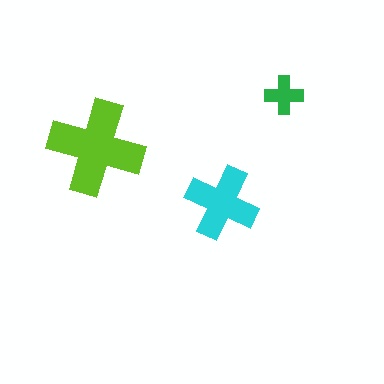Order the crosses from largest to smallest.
the lime one, the cyan one, the green one.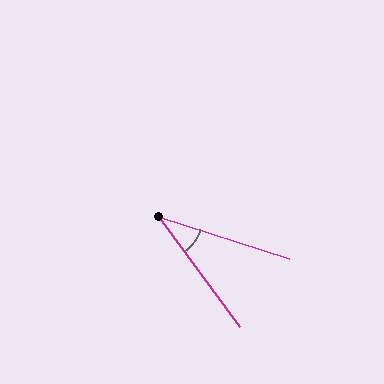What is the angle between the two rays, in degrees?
Approximately 36 degrees.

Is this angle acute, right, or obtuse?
It is acute.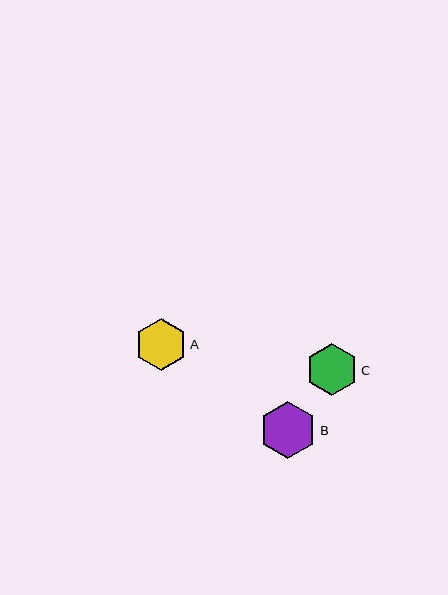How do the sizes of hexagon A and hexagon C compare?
Hexagon A and hexagon C are approximately the same size.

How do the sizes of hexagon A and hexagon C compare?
Hexagon A and hexagon C are approximately the same size.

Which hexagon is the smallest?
Hexagon C is the smallest with a size of approximately 52 pixels.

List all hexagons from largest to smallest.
From largest to smallest: B, A, C.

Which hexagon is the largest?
Hexagon B is the largest with a size of approximately 57 pixels.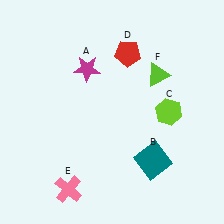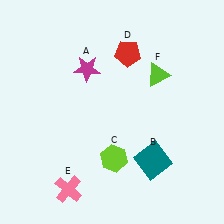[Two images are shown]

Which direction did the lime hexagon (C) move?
The lime hexagon (C) moved left.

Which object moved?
The lime hexagon (C) moved left.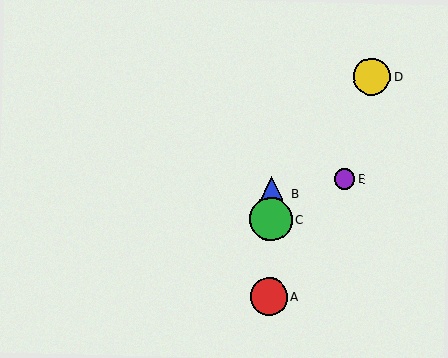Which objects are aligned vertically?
Objects A, B, C are aligned vertically.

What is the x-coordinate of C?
Object C is at x≈271.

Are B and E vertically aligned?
No, B is at x≈272 and E is at x≈345.